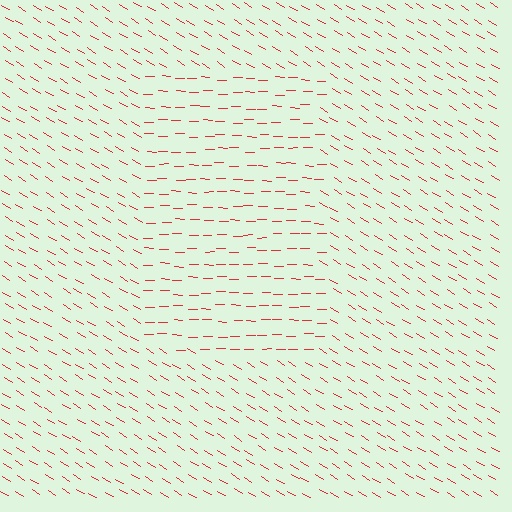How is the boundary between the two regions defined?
The boundary is defined purely by a change in line orientation (approximately 31 degrees difference). All lines are the same color and thickness.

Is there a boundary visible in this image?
Yes, there is a texture boundary formed by a change in line orientation.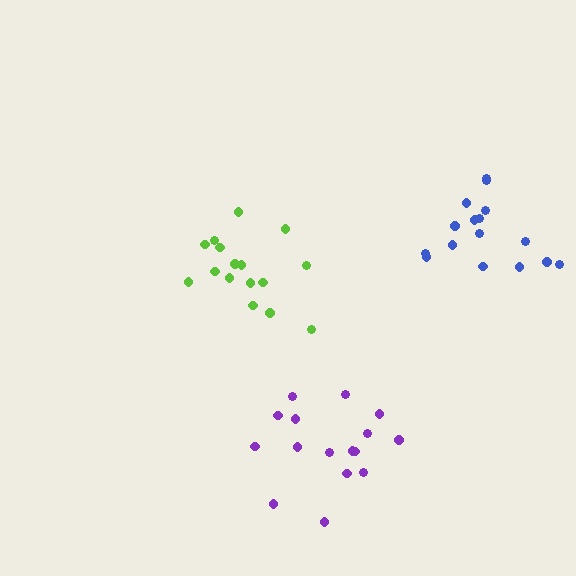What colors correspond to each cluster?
The clusters are colored: blue, lime, purple.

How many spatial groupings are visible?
There are 3 spatial groupings.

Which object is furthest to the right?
The blue cluster is rightmost.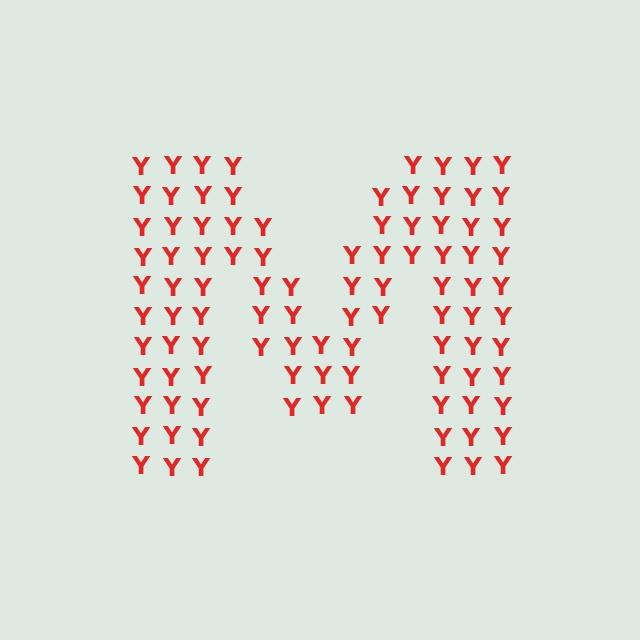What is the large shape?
The large shape is the letter M.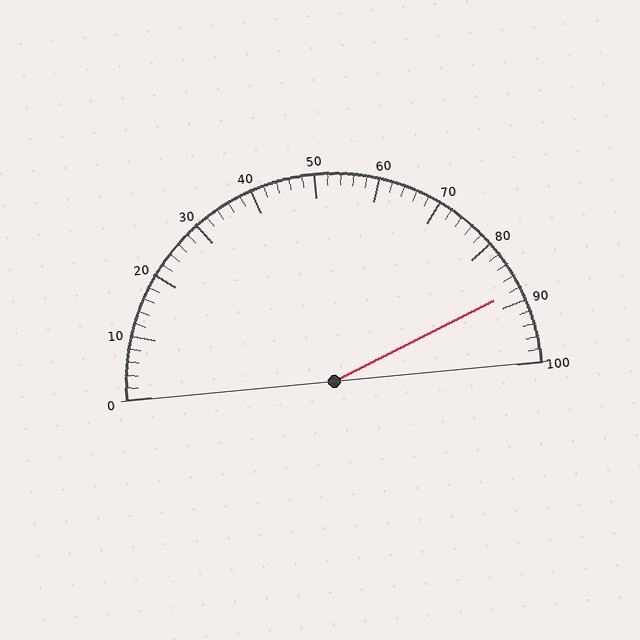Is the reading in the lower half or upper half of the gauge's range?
The reading is in the upper half of the range (0 to 100).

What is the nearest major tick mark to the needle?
The nearest major tick mark is 90.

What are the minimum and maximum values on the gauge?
The gauge ranges from 0 to 100.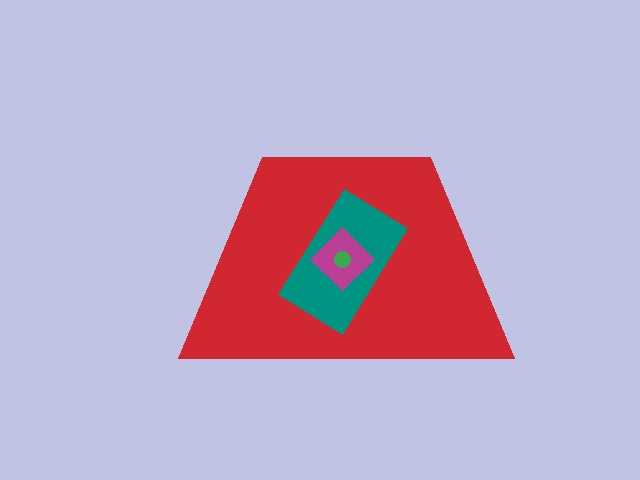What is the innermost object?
The green circle.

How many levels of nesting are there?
4.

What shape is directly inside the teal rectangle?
The magenta diamond.